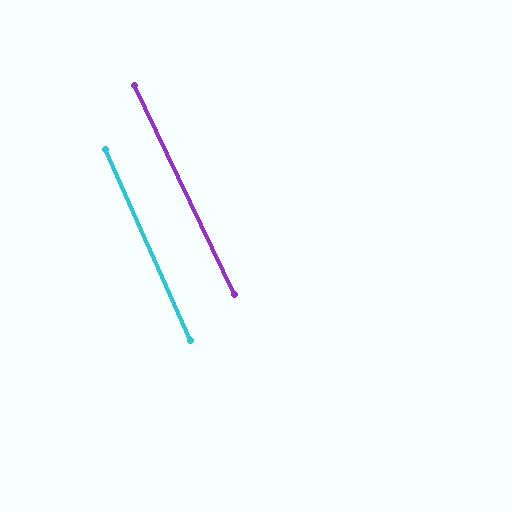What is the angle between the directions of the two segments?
Approximately 2 degrees.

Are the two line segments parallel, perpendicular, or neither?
Parallel — their directions differ by only 1.7°.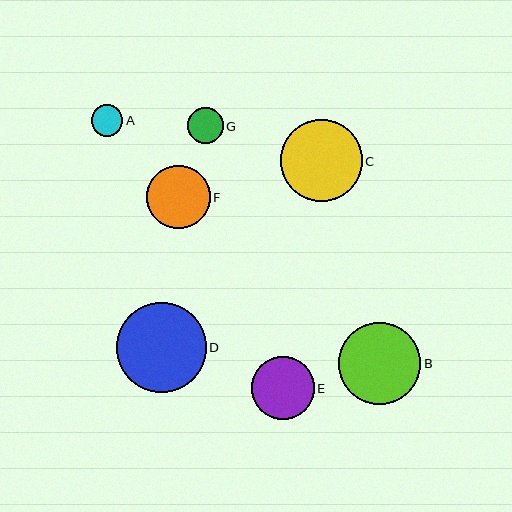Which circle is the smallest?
Circle A is the smallest with a size of approximately 31 pixels.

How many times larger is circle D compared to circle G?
Circle D is approximately 2.5 times the size of circle G.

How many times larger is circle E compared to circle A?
Circle E is approximately 2.0 times the size of circle A.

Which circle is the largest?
Circle D is the largest with a size of approximately 90 pixels.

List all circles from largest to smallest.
From largest to smallest: D, B, C, F, E, G, A.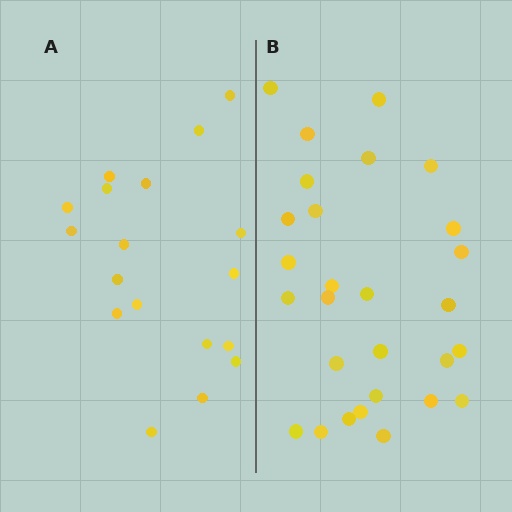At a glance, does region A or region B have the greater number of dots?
Region B (the right region) has more dots.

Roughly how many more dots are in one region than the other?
Region B has roughly 10 or so more dots than region A.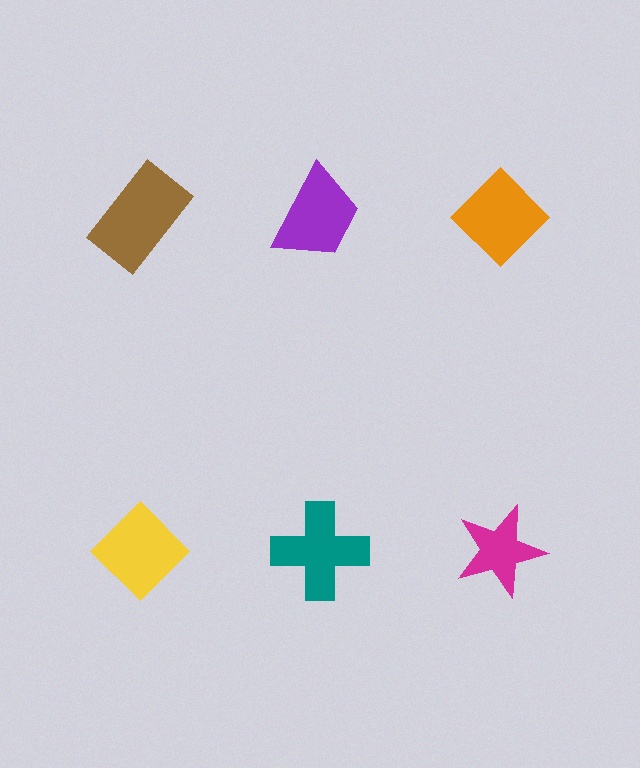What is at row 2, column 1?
A yellow diamond.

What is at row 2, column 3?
A magenta star.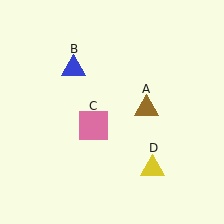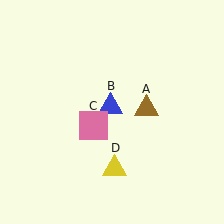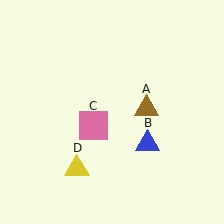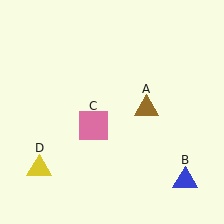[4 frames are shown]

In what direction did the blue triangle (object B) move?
The blue triangle (object B) moved down and to the right.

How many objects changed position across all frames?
2 objects changed position: blue triangle (object B), yellow triangle (object D).